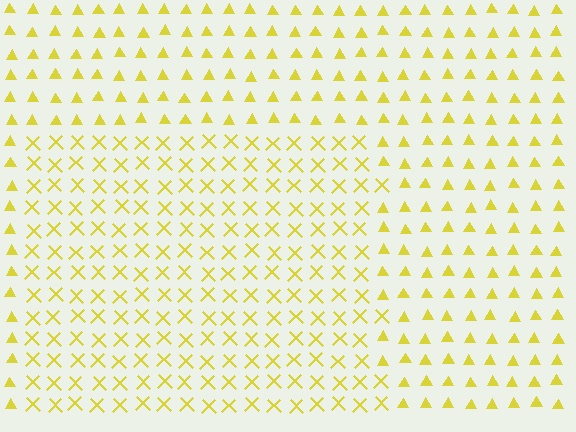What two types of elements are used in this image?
The image uses X marks inside the rectangle region and triangles outside it.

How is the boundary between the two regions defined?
The boundary is defined by a change in element shape: X marks inside vs. triangles outside. All elements share the same color and spacing.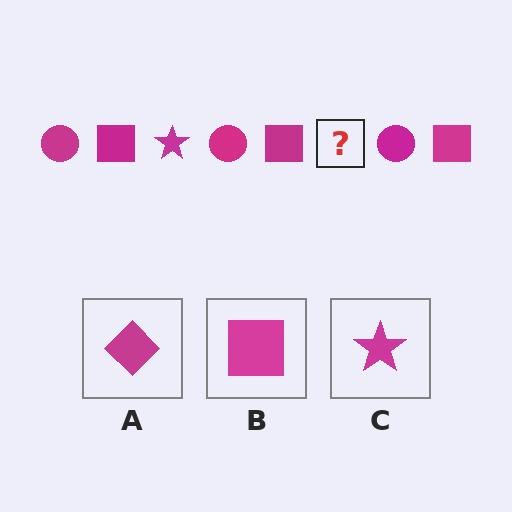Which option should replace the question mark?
Option C.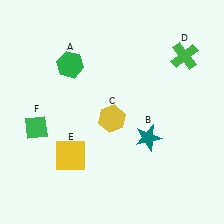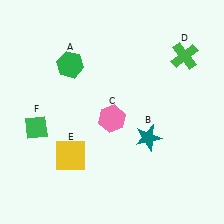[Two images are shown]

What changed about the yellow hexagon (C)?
In Image 1, C is yellow. In Image 2, it changed to pink.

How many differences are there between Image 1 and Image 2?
There is 1 difference between the two images.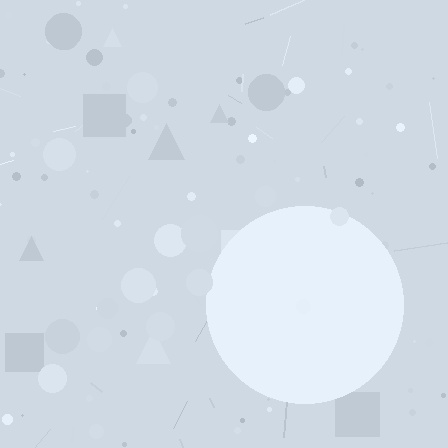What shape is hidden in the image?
A circle is hidden in the image.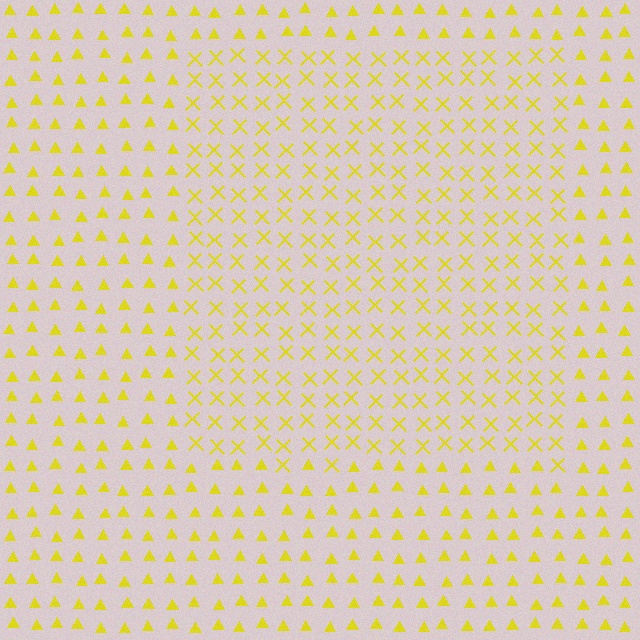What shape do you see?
I see a rectangle.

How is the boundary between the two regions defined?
The boundary is defined by a change in element shape: X marks inside vs. triangles outside. All elements share the same color and spacing.